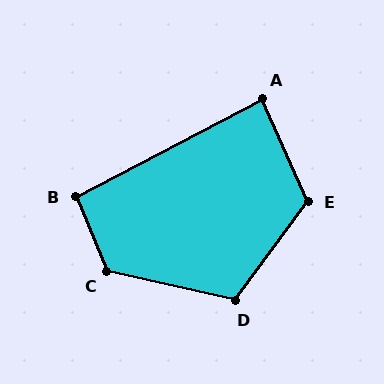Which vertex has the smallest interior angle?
A, at approximately 87 degrees.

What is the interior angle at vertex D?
Approximately 114 degrees (obtuse).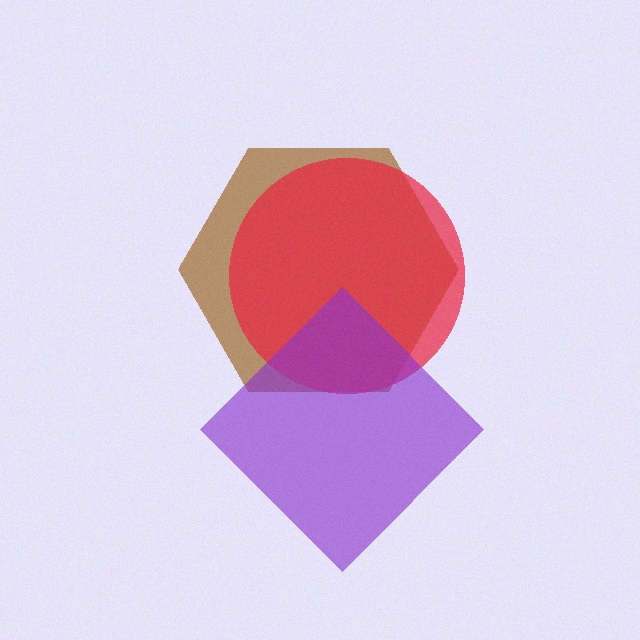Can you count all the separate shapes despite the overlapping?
Yes, there are 3 separate shapes.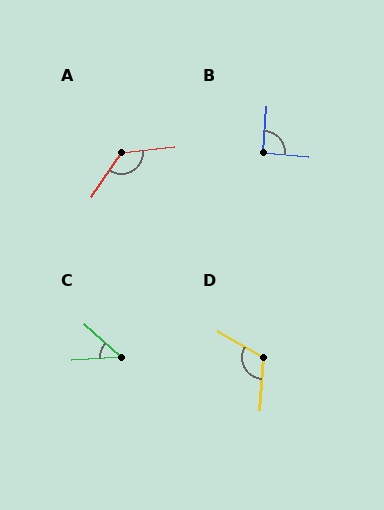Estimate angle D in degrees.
Approximately 116 degrees.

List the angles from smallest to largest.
C (46°), B (91°), D (116°), A (131°).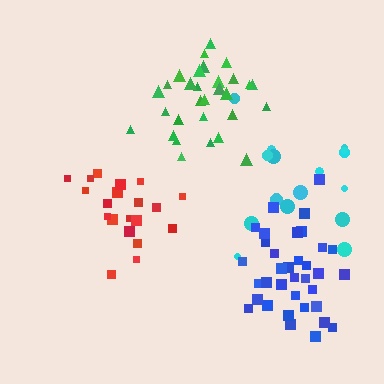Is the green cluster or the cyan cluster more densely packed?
Green.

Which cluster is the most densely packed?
Green.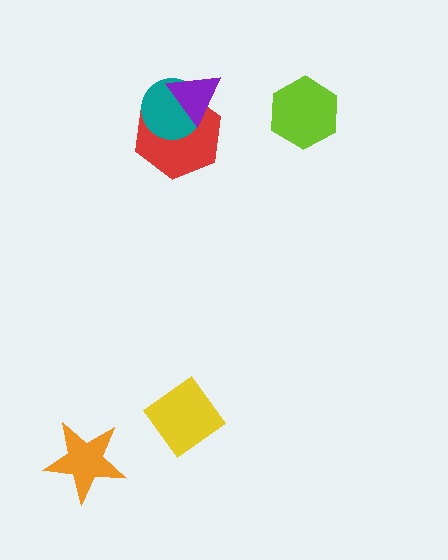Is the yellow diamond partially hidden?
No, no other shape covers it.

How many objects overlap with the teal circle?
2 objects overlap with the teal circle.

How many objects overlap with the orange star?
0 objects overlap with the orange star.